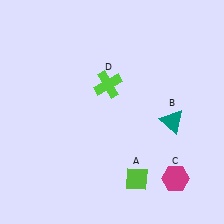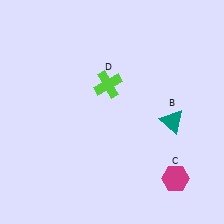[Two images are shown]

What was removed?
The lime diamond (A) was removed in Image 2.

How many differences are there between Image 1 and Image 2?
There is 1 difference between the two images.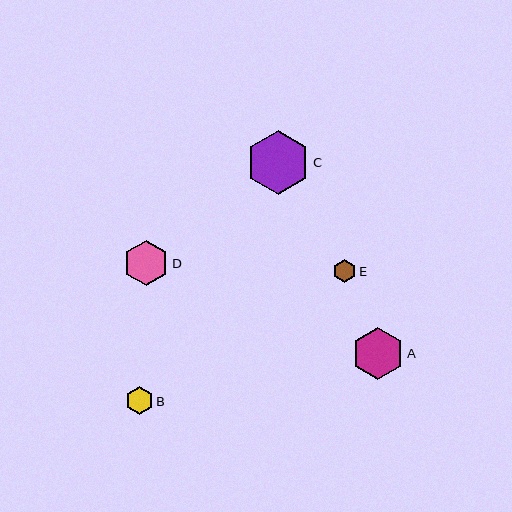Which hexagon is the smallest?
Hexagon E is the smallest with a size of approximately 23 pixels.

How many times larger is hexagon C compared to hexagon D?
Hexagon C is approximately 1.4 times the size of hexagon D.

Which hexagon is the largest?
Hexagon C is the largest with a size of approximately 64 pixels.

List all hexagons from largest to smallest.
From largest to smallest: C, A, D, B, E.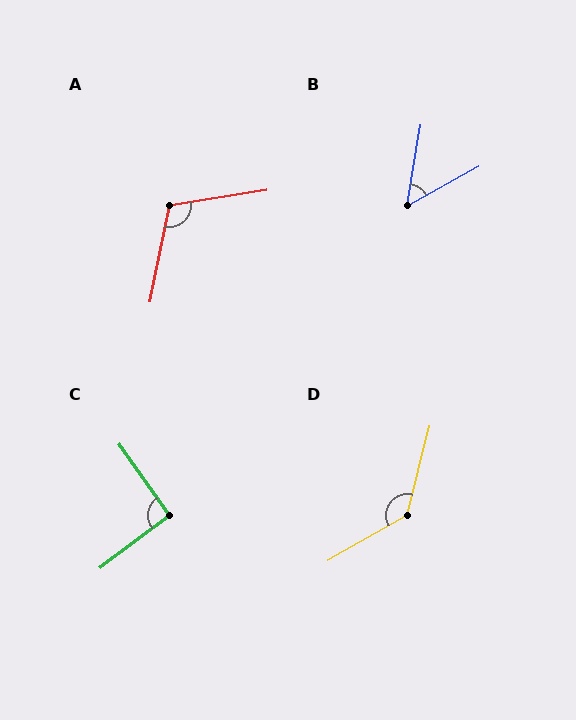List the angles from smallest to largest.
B (51°), C (92°), A (110°), D (134°).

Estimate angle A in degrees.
Approximately 110 degrees.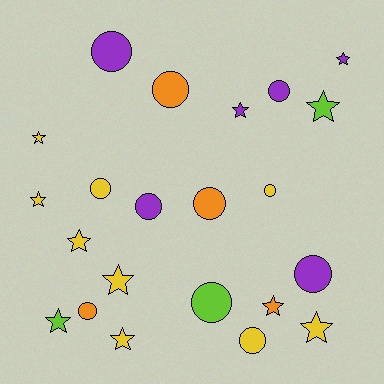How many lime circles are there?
There is 1 lime circle.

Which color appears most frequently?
Yellow, with 9 objects.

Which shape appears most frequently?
Circle, with 11 objects.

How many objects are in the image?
There are 22 objects.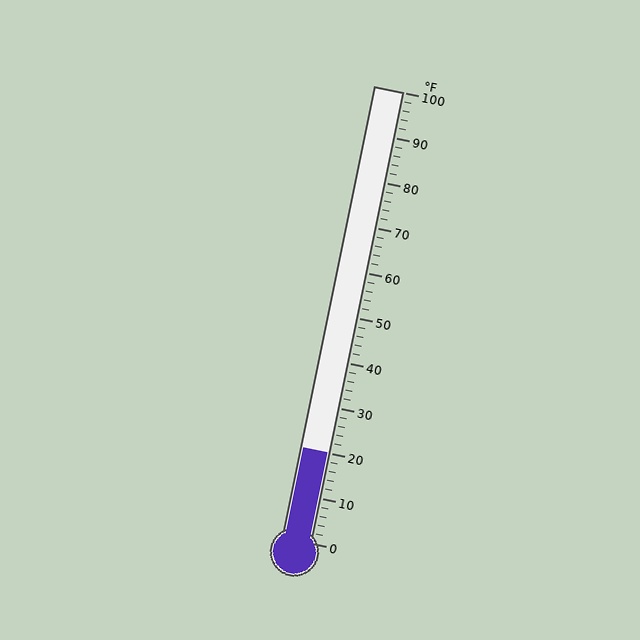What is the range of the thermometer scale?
The thermometer scale ranges from 0°F to 100°F.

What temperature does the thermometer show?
The thermometer shows approximately 20°F.